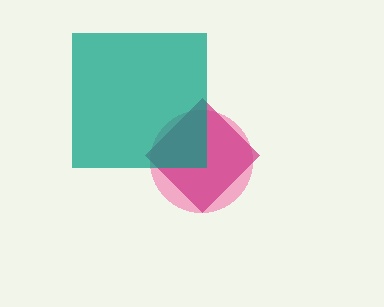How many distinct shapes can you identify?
There are 3 distinct shapes: a pink circle, a magenta diamond, a teal square.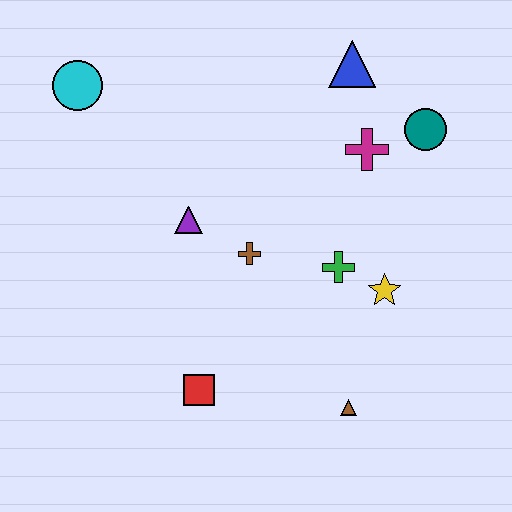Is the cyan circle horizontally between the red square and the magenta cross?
No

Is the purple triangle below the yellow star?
No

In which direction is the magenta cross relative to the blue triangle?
The magenta cross is below the blue triangle.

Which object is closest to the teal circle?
The magenta cross is closest to the teal circle.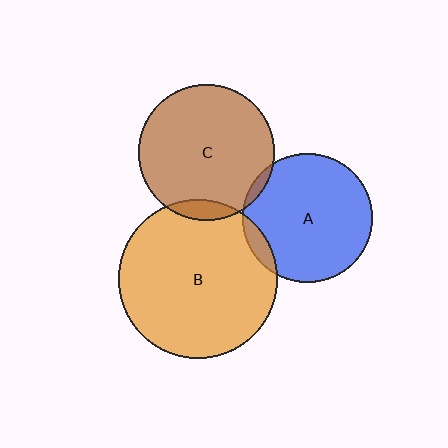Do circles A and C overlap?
Yes.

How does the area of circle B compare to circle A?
Approximately 1.5 times.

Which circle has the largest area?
Circle B (orange).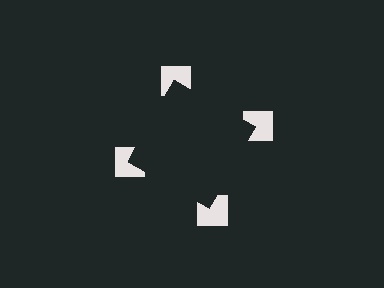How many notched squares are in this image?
There are 4 — one at each vertex of the illusory square.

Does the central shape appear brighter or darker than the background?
It typically appears slightly darker than the background, even though no actual brightness change is drawn.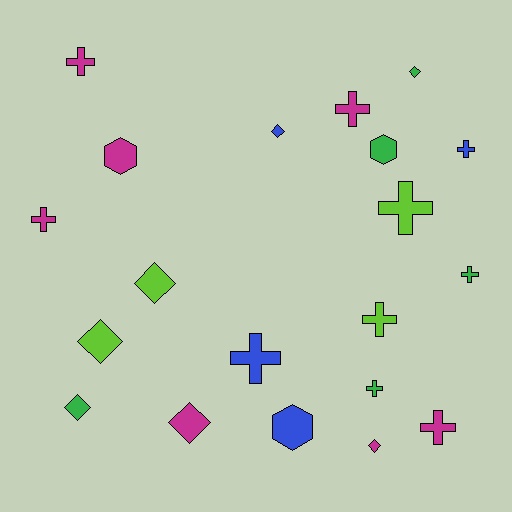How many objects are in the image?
There are 20 objects.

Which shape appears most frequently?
Cross, with 10 objects.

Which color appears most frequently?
Magenta, with 7 objects.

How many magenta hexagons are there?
There is 1 magenta hexagon.